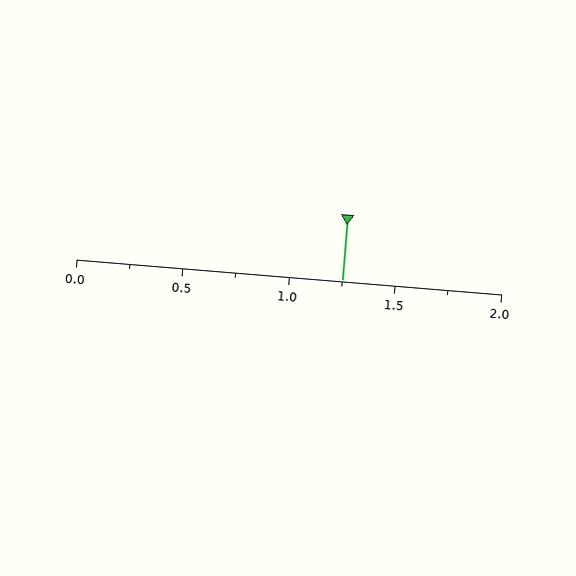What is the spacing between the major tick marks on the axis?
The major ticks are spaced 0.5 apart.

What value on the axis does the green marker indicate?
The marker indicates approximately 1.25.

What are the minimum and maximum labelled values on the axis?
The axis runs from 0.0 to 2.0.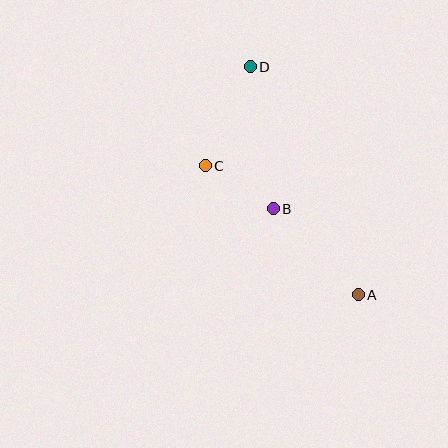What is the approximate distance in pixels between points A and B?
The distance between A and B is approximately 121 pixels.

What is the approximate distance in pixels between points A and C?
The distance between A and C is approximately 201 pixels.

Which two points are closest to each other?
Points B and C are closest to each other.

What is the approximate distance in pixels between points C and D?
The distance between C and D is approximately 109 pixels.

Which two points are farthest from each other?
Points A and D are farthest from each other.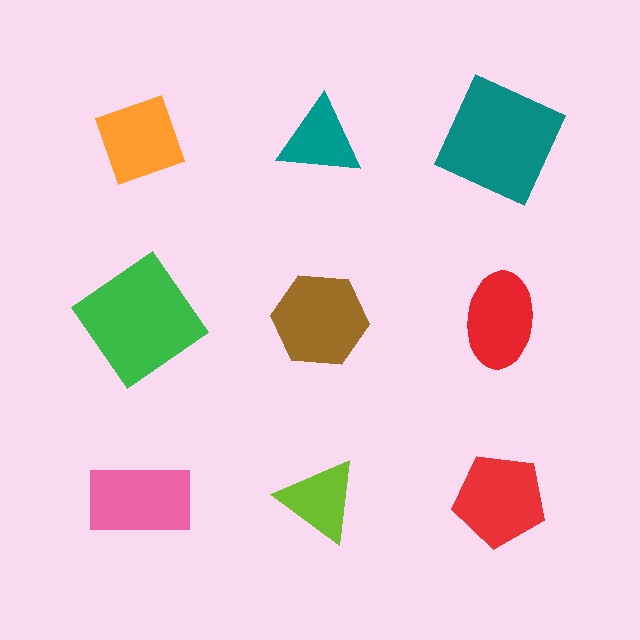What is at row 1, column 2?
A teal triangle.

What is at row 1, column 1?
An orange diamond.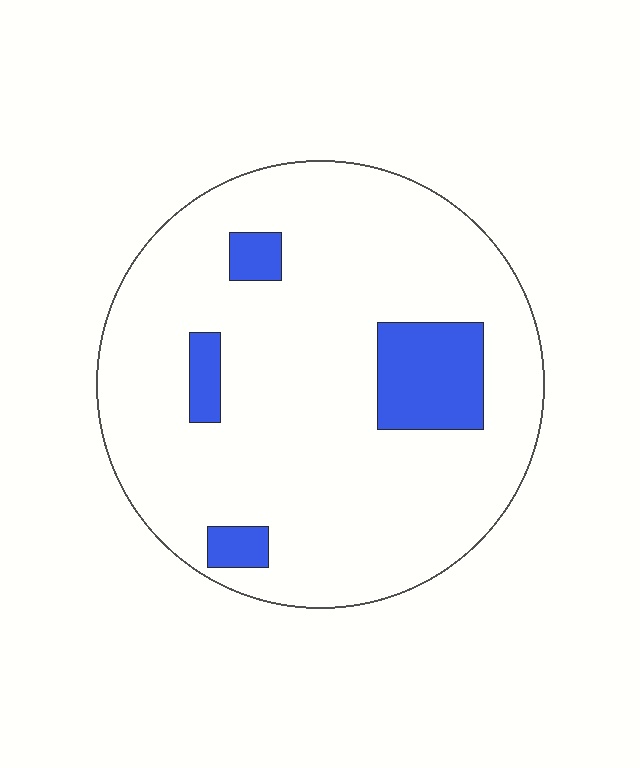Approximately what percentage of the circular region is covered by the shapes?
Approximately 10%.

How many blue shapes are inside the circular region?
4.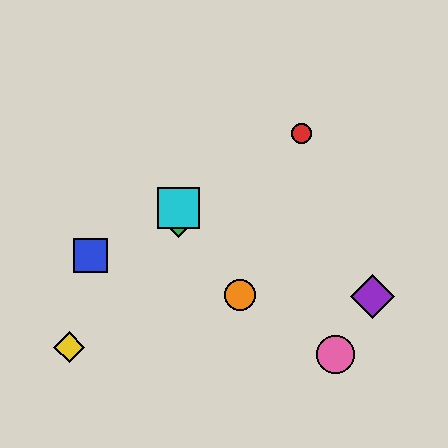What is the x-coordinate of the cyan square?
The cyan square is at x≈179.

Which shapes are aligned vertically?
The green diamond, the cyan square are aligned vertically.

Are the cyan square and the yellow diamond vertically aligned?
No, the cyan square is at x≈179 and the yellow diamond is at x≈69.